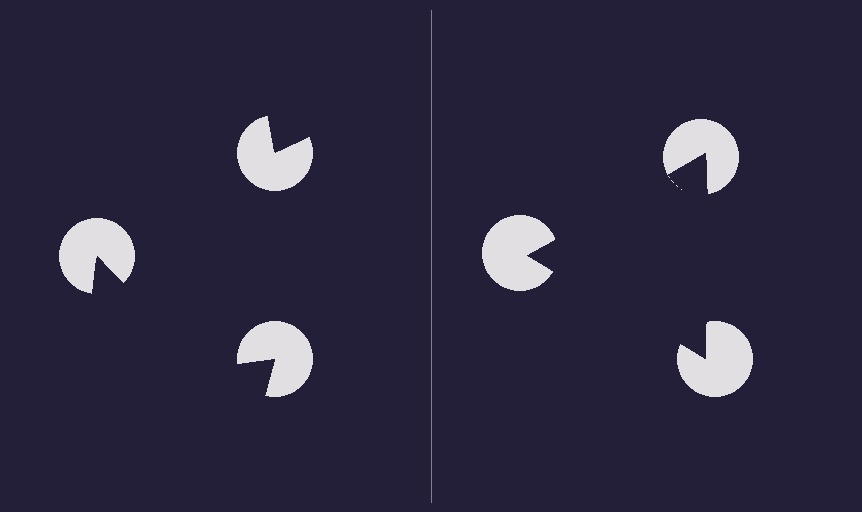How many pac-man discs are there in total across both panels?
6 — 3 on each side.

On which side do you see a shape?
An illusory triangle appears on the right side. On the left side the wedge cuts are rotated, so no coherent shape forms.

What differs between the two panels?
The pac-man discs are positioned identically on both sides; only the wedge orientations differ. On the right they align to a triangle; on the left they are misaligned.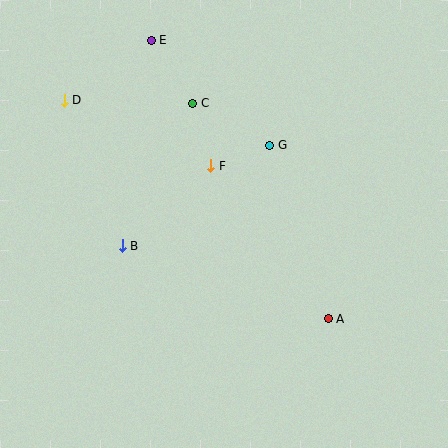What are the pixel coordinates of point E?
Point E is at (151, 40).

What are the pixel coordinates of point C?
Point C is at (193, 103).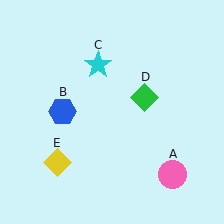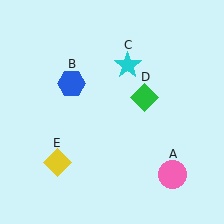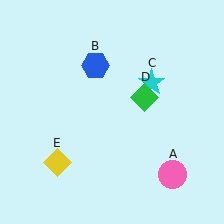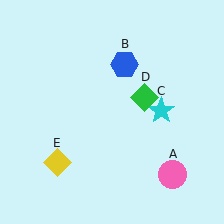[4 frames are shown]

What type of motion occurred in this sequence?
The blue hexagon (object B), cyan star (object C) rotated clockwise around the center of the scene.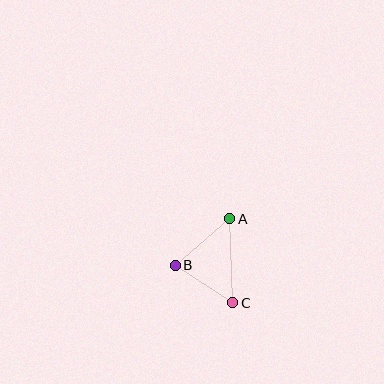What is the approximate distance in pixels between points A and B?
The distance between A and B is approximately 72 pixels.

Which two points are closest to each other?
Points B and C are closest to each other.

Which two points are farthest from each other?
Points A and C are farthest from each other.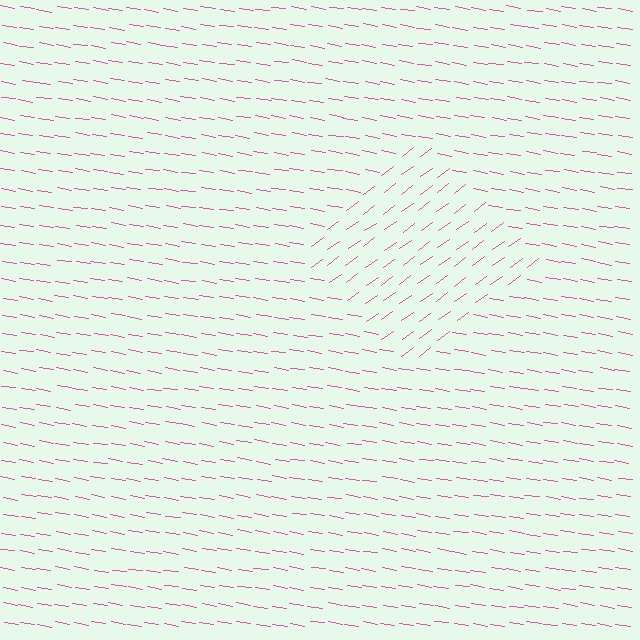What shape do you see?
I see a diamond.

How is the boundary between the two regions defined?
The boundary is defined purely by a change in line orientation (approximately 45 degrees difference). All lines are the same color and thickness.